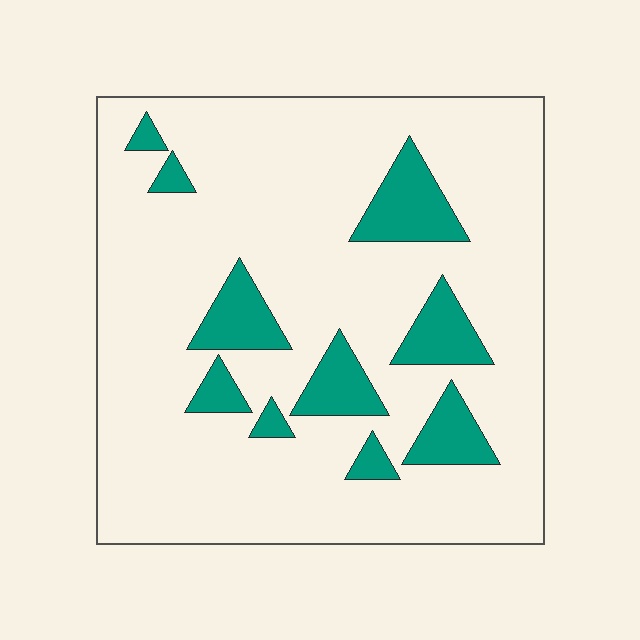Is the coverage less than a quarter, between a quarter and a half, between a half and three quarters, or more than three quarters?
Less than a quarter.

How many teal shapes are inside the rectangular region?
10.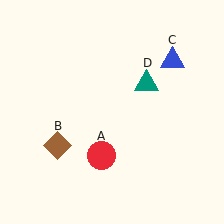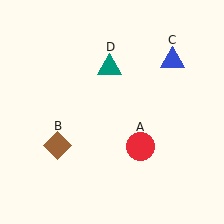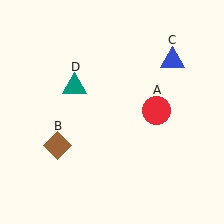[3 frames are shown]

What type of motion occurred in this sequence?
The red circle (object A), teal triangle (object D) rotated counterclockwise around the center of the scene.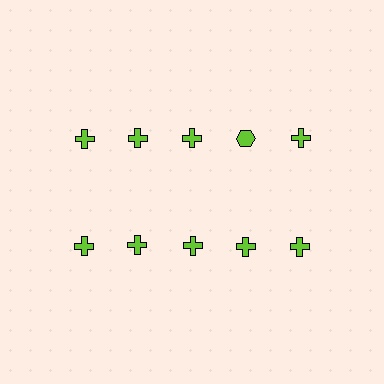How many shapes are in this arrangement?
There are 10 shapes arranged in a grid pattern.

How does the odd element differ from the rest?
It has a different shape: hexagon instead of cross.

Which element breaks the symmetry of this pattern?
The lime hexagon in the top row, second from right column breaks the symmetry. All other shapes are lime crosses.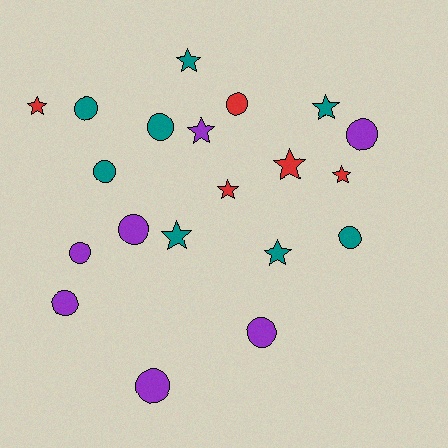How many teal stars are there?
There are 4 teal stars.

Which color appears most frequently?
Teal, with 8 objects.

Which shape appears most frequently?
Circle, with 11 objects.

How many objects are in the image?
There are 20 objects.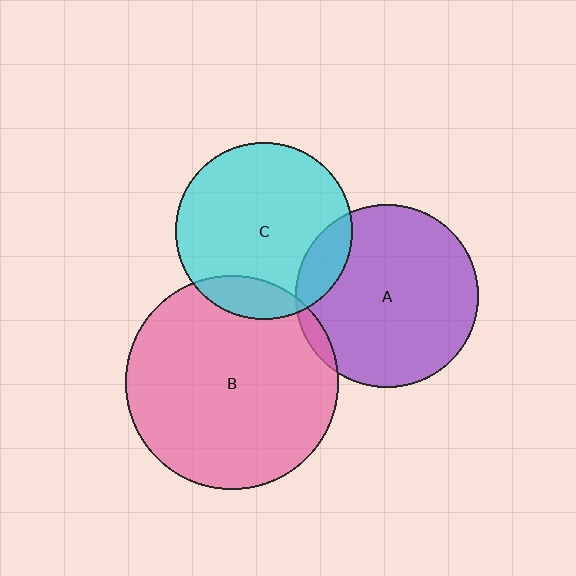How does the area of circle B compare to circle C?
Approximately 1.5 times.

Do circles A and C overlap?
Yes.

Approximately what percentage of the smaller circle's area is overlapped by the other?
Approximately 15%.